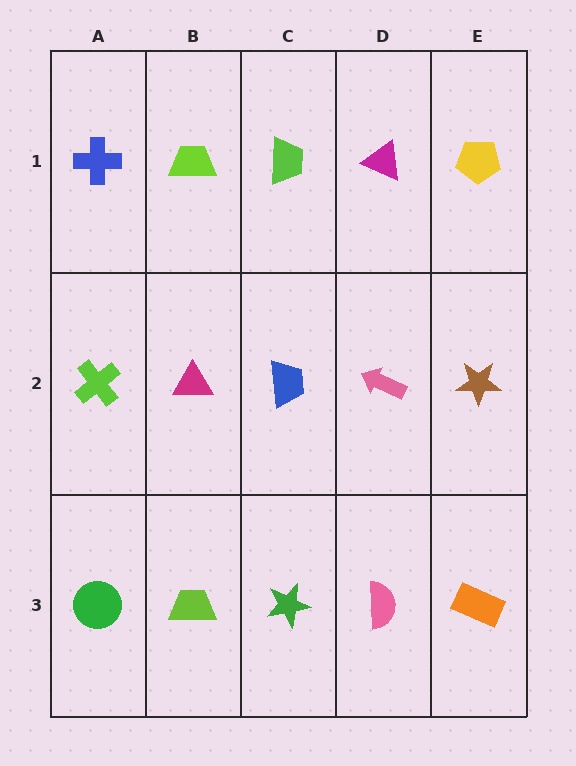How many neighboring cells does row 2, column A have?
3.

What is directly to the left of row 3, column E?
A pink semicircle.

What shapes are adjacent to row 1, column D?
A pink arrow (row 2, column D), a lime trapezoid (row 1, column C), a yellow pentagon (row 1, column E).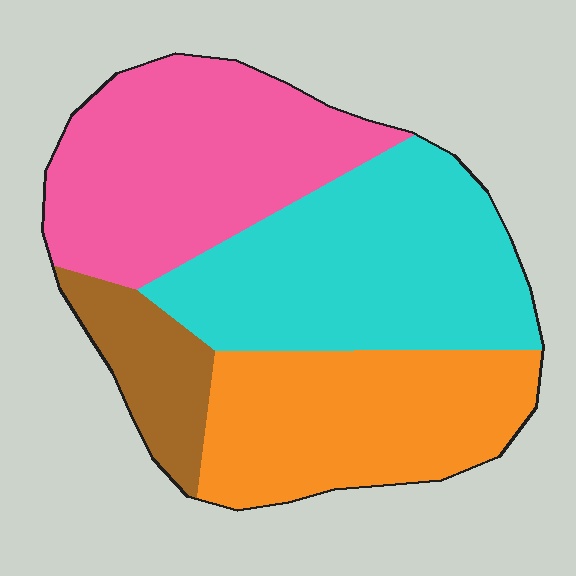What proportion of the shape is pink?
Pink takes up about one third (1/3) of the shape.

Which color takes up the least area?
Brown, at roughly 10%.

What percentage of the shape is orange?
Orange takes up between a quarter and a half of the shape.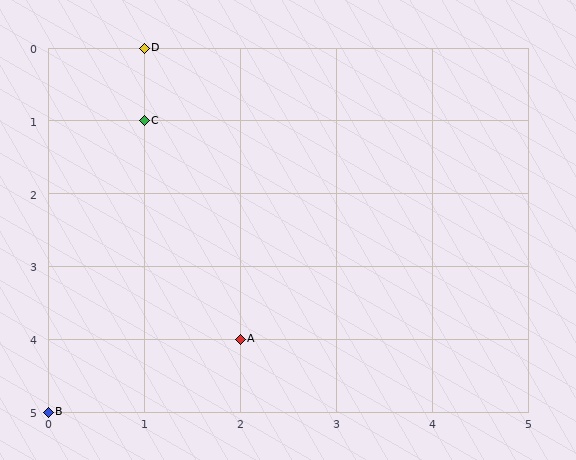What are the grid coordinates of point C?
Point C is at grid coordinates (1, 1).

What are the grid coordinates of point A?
Point A is at grid coordinates (2, 4).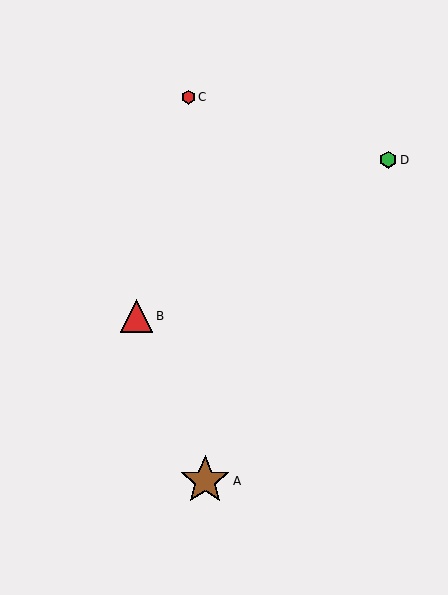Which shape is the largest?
The brown star (labeled A) is the largest.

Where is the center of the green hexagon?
The center of the green hexagon is at (388, 160).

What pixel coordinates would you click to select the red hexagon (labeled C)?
Click at (189, 97) to select the red hexagon C.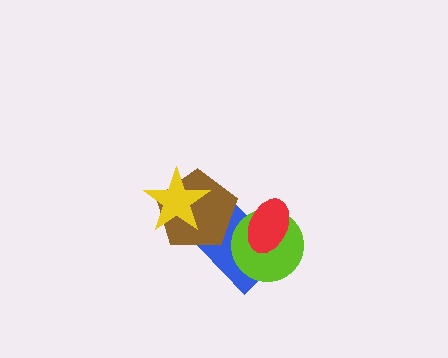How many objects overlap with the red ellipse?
2 objects overlap with the red ellipse.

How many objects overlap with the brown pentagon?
2 objects overlap with the brown pentagon.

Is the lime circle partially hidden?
Yes, it is partially covered by another shape.